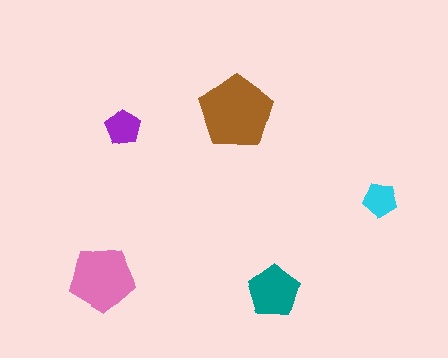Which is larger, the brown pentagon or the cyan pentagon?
The brown one.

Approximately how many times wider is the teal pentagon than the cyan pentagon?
About 1.5 times wider.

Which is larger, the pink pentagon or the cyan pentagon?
The pink one.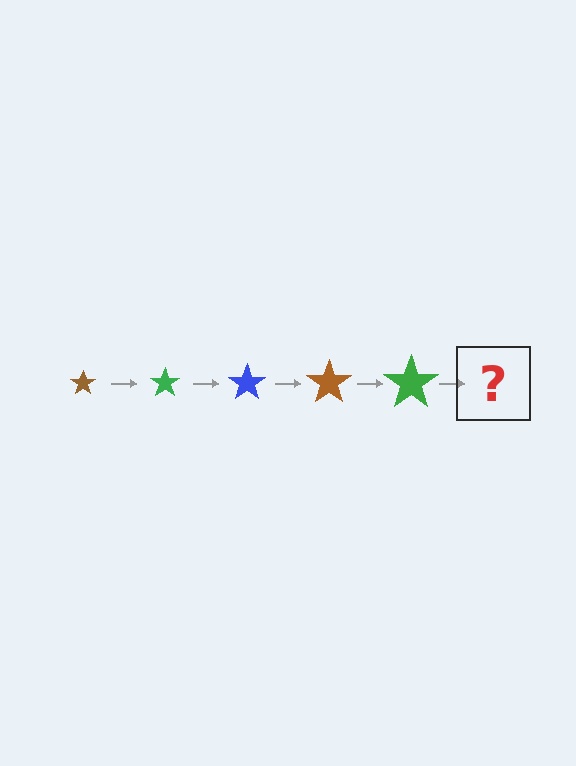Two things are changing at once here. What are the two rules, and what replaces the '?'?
The two rules are that the star grows larger each step and the color cycles through brown, green, and blue. The '?' should be a blue star, larger than the previous one.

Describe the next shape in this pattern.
It should be a blue star, larger than the previous one.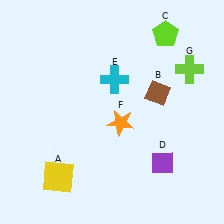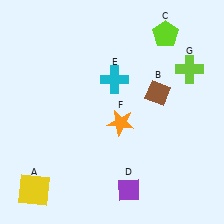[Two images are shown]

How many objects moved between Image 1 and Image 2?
2 objects moved between the two images.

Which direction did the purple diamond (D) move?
The purple diamond (D) moved left.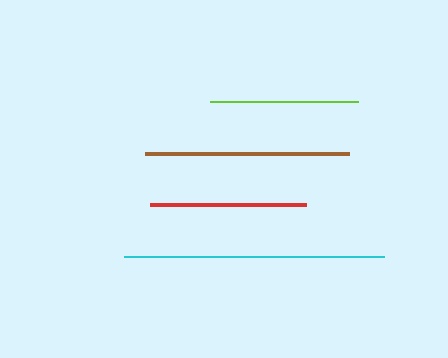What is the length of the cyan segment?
The cyan segment is approximately 260 pixels long.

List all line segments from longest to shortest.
From longest to shortest: cyan, brown, red, lime.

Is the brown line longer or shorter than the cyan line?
The cyan line is longer than the brown line.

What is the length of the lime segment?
The lime segment is approximately 148 pixels long.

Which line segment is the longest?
The cyan line is the longest at approximately 260 pixels.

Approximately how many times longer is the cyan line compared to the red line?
The cyan line is approximately 1.7 times the length of the red line.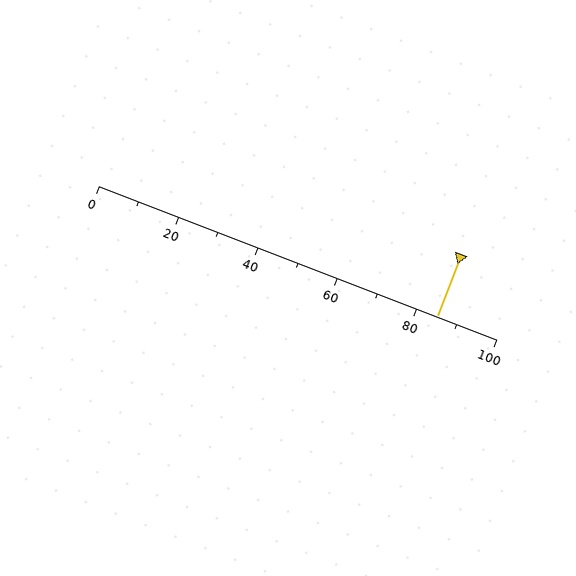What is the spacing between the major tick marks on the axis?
The major ticks are spaced 20 apart.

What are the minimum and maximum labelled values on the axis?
The axis runs from 0 to 100.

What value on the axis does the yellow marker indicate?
The marker indicates approximately 85.